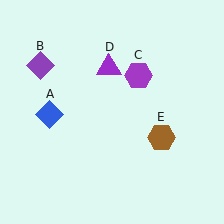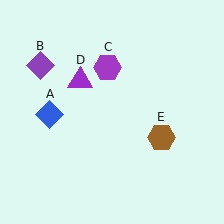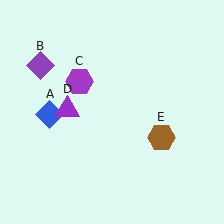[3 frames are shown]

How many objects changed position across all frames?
2 objects changed position: purple hexagon (object C), purple triangle (object D).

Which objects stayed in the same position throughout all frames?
Blue diamond (object A) and purple diamond (object B) and brown hexagon (object E) remained stationary.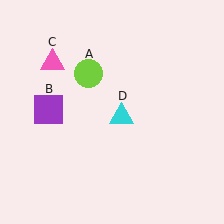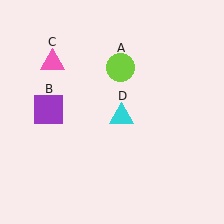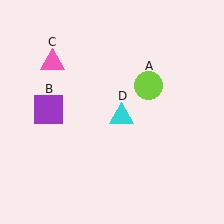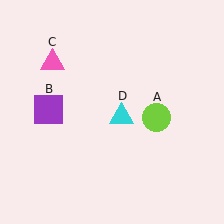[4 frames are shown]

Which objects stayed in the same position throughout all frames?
Purple square (object B) and pink triangle (object C) and cyan triangle (object D) remained stationary.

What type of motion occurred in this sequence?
The lime circle (object A) rotated clockwise around the center of the scene.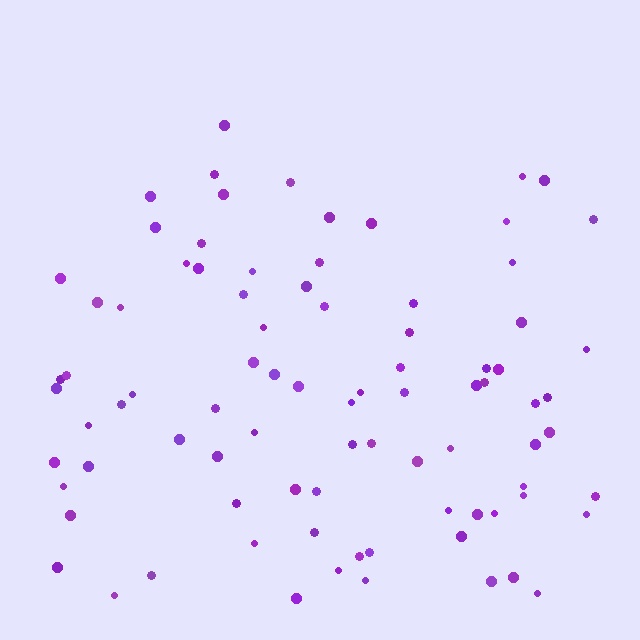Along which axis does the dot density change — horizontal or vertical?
Vertical.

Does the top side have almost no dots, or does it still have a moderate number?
Still a moderate number, just noticeably fewer than the bottom.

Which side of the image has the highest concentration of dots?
The bottom.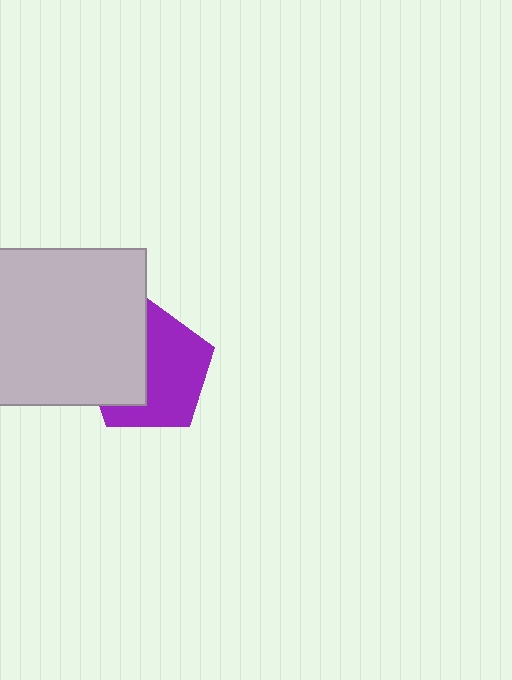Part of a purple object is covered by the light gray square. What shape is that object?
It is a pentagon.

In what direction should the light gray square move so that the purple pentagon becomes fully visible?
The light gray square should move left. That is the shortest direction to clear the overlap and leave the purple pentagon fully visible.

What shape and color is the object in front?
The object in front is a light gray square.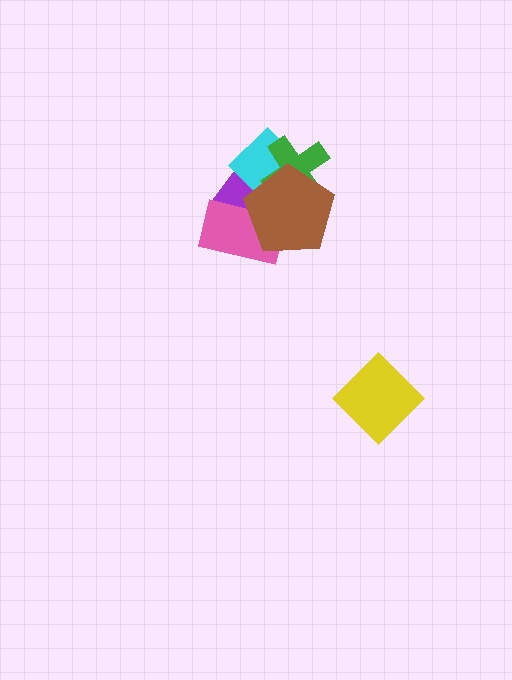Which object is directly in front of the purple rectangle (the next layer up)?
The pink rectangle is directly in front of the purple rectangle.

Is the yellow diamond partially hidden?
No, no other shape covers it.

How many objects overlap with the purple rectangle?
3 objects overlap with the purple rectangle.